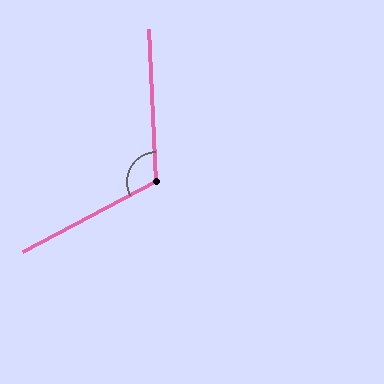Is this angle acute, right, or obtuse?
It is obtuse.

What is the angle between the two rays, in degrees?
Approximately 115 degrees.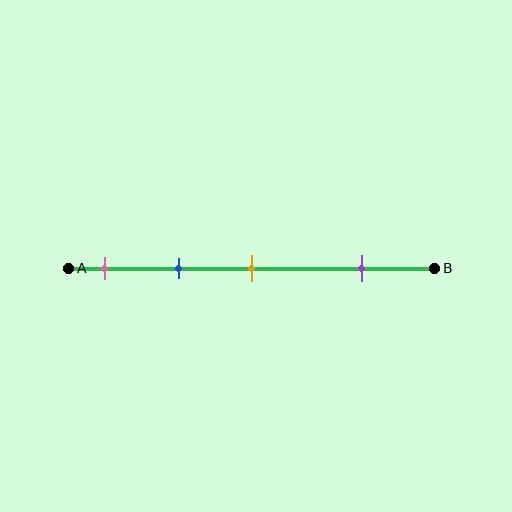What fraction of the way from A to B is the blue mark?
The blue mark is approximately 30% (0.3) of the way from A to B.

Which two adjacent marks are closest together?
The pink and blue marks are the closest adjacent pair.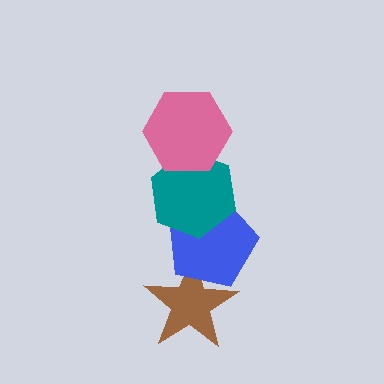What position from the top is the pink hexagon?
The pink hexagon is 1st from the top.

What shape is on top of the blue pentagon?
The teal hexagon is on top of the blue pentagon.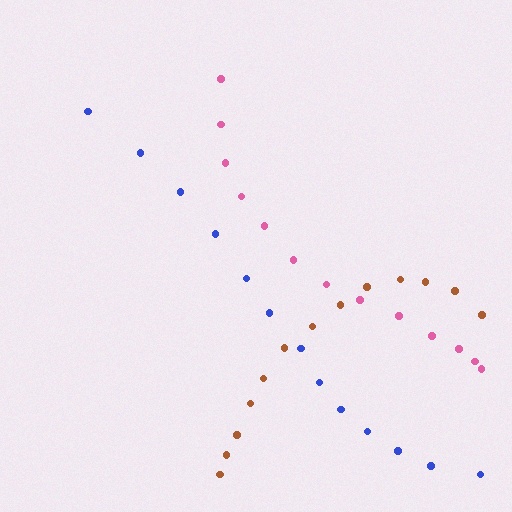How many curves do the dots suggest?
There are 3 distinct paths.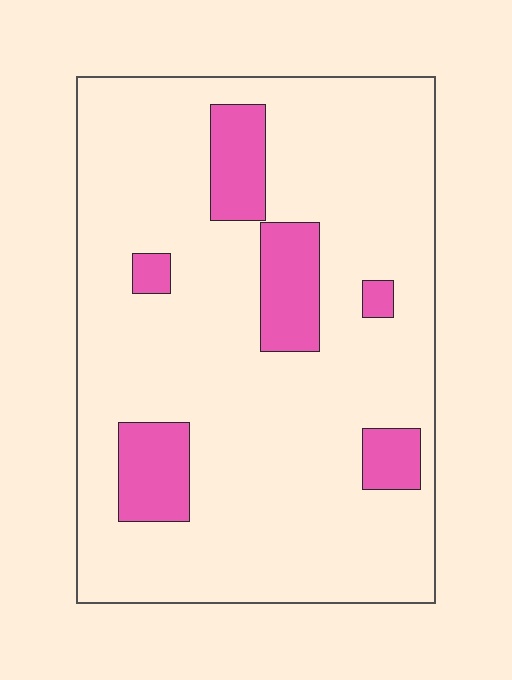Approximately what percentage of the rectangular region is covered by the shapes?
Approximately 15%.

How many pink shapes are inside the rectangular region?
6.